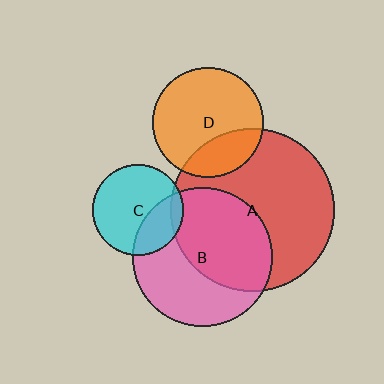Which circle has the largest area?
Circle A (red).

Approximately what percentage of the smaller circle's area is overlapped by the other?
Approximately 5%.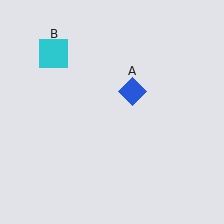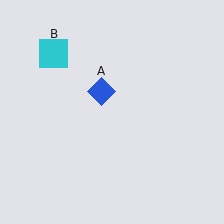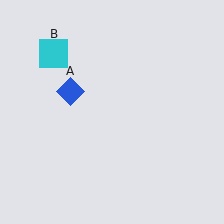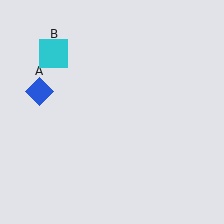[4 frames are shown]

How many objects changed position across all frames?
1 object changed position: blue diamond (object A).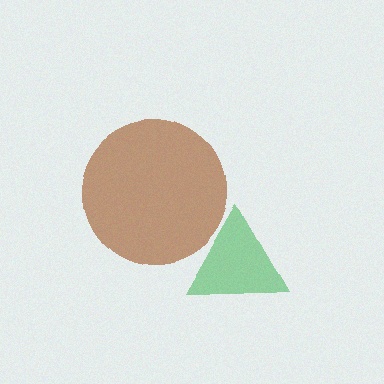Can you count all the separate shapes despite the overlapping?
Yes, there are 2 separate shapes.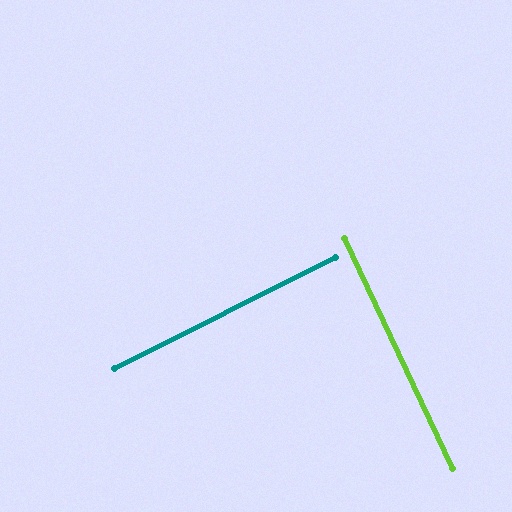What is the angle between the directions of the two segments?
Approximately 88 degrees.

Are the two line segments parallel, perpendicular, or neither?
Perpendicular — they meet at approximately 88°.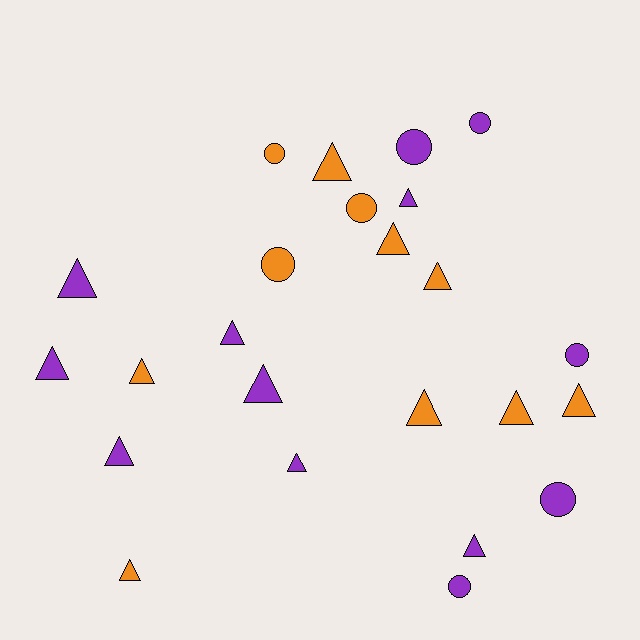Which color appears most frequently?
Purple, with 13 objects.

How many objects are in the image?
There are 24 objects.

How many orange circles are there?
There are 3 orange circles.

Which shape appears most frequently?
Triangle, with 16 objects.